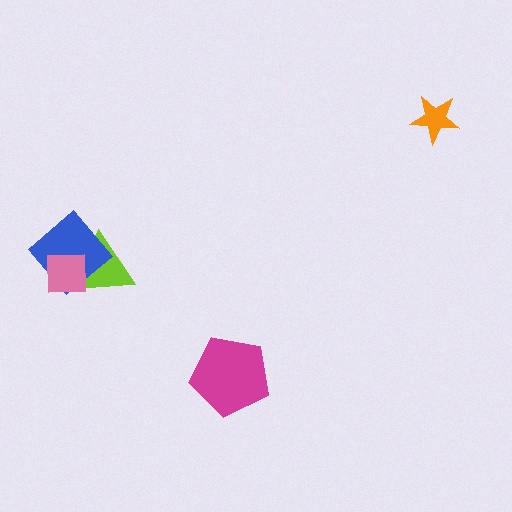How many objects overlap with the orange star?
0 objects overlap with the orange star.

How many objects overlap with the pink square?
2 objects overlap with the pink square.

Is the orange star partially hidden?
No, no other shape covers it.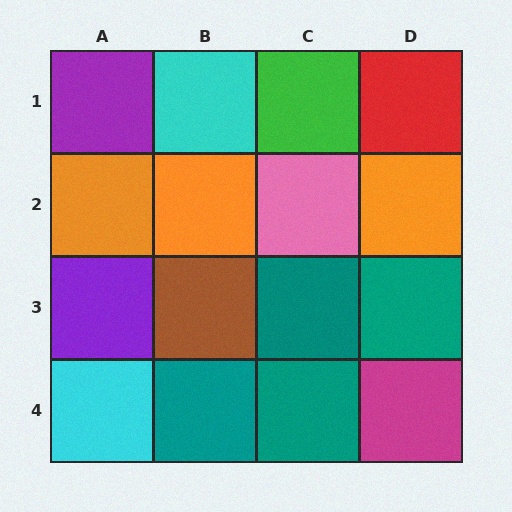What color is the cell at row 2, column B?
Orange.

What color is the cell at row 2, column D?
Orange.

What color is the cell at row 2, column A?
Orange.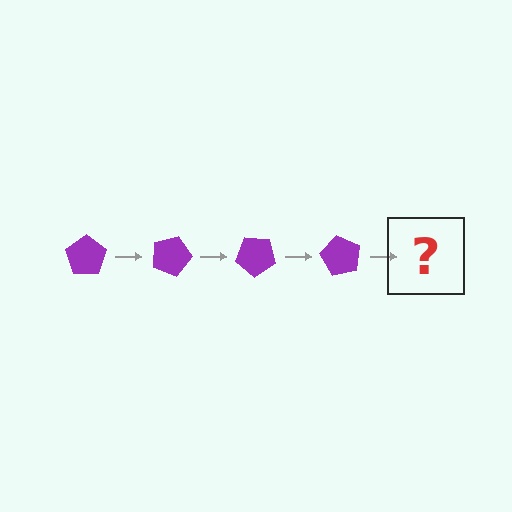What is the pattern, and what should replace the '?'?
The pattern is that the pentagon rotates 20 degrees each step. The '?' should be a purple pentagon rotated 80 degrees.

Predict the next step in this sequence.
The next step is a purple pentagon rotated 80 degrees.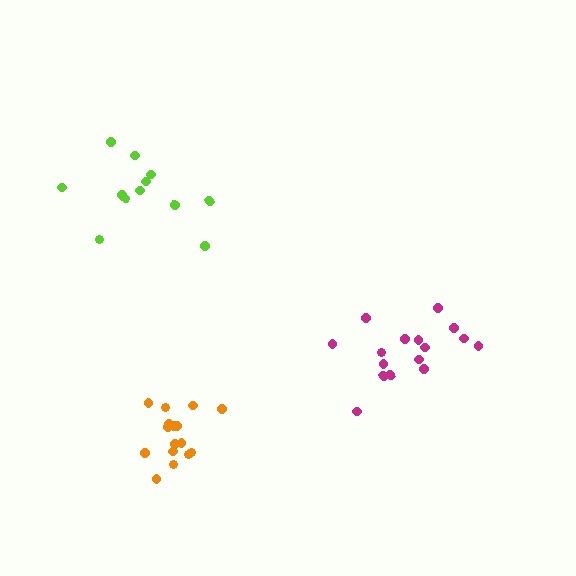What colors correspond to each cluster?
The clusters are colored: magenta, orange, lime.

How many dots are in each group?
Group 1: 16 dots, Group 2: 16 dots, Group 3: 12 dots (44 total).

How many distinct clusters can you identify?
There are 3 distinct clusters.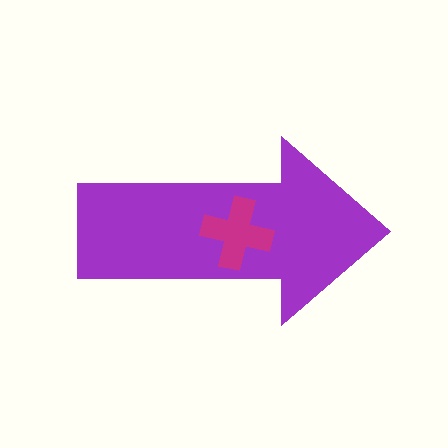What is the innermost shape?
The magenta cross.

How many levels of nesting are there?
2.